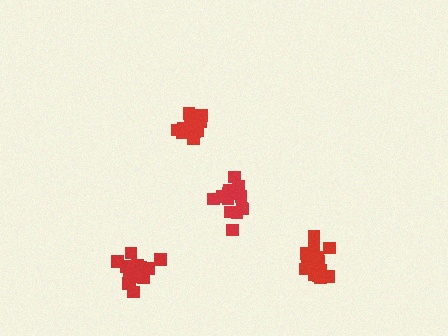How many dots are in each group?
Group 1: 15 dots, Group 2: 16 dots, Group 3: 15 dots, Group 4: 18 dots (64 total).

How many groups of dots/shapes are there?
There are 4 groups.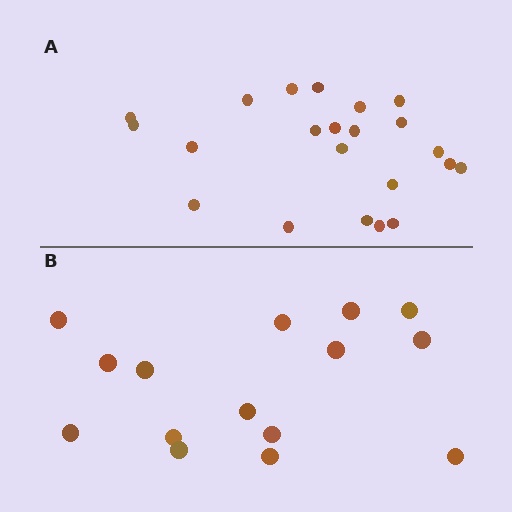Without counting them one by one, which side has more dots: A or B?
Region A (the top region) has more dots.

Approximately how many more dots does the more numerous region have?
Region A has roughly 8 or so more dots than region B.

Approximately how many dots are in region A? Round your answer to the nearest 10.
About 20 dots. (The exact count is 22, which rounds to 20.)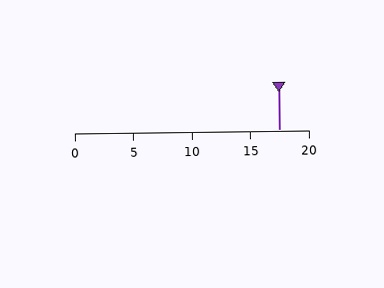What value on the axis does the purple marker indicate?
The marker indicates approximately 17.5.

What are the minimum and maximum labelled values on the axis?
The axis runs from 0 to 20.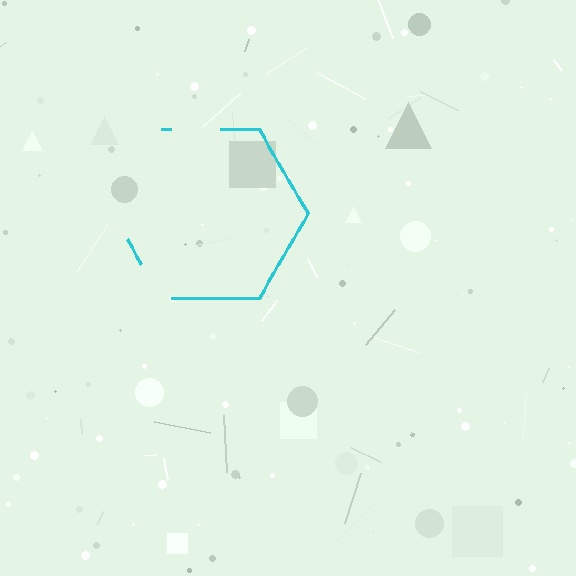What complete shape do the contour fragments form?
The contour fragments form a hexagon.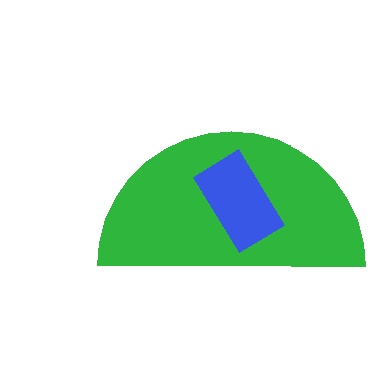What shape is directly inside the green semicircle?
The blue rectangle.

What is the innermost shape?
The blue rectangle.